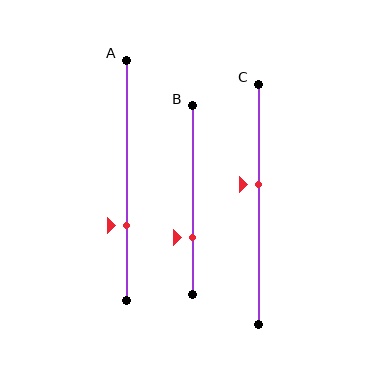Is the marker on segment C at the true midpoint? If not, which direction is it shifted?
No, the marker on segment C is shifted upward by about 8% of the segment length.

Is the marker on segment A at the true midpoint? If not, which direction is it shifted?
No, the marker on segment A is shifted downward by about 19% of the segment length.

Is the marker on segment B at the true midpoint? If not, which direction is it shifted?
No, the marker on segment B is shifted downward by about 20% of the segment length.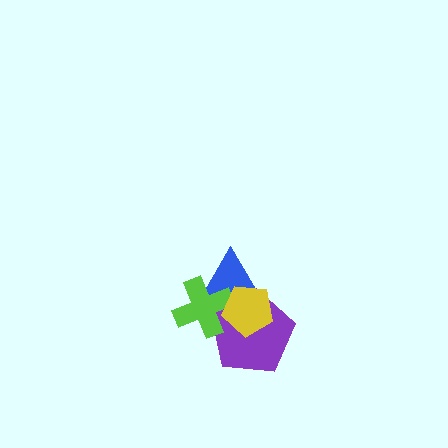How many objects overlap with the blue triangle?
3 objects overlap with the blue triangle.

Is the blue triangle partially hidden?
Yes, it is partially covered by another shape.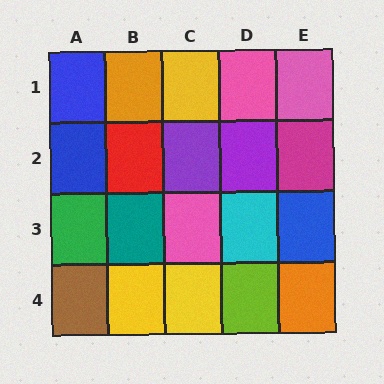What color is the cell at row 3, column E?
Blue.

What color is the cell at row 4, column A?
Brown.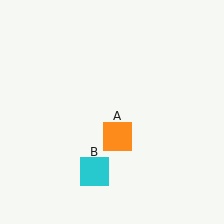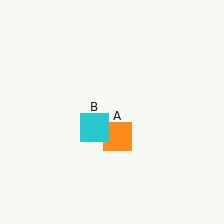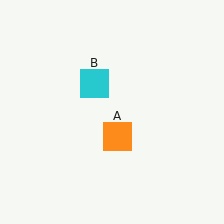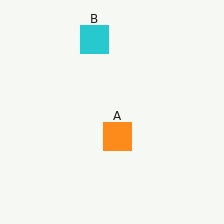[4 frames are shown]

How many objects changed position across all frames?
1 object changed position: cyan square (object B).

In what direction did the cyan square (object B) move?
The cyan square (object B) moved up.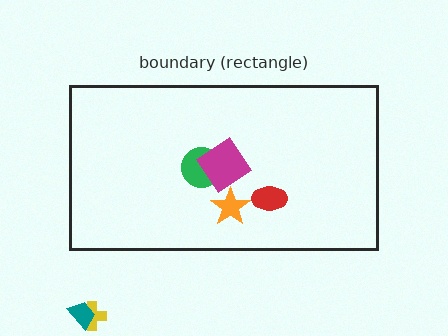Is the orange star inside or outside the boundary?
Inside.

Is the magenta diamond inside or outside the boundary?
Inside.